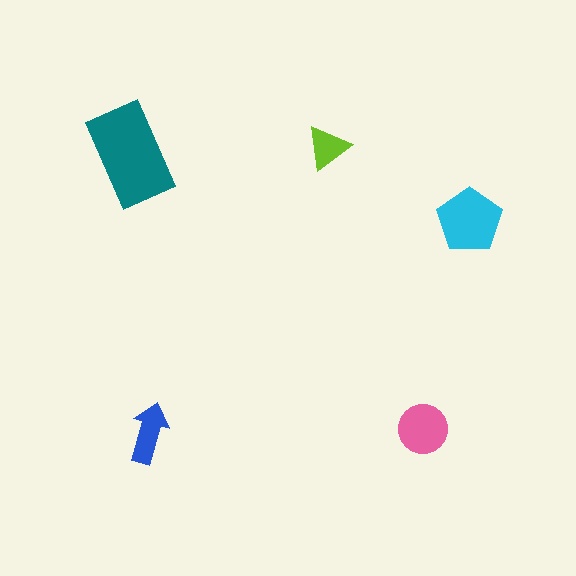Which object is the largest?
The teal rectangle.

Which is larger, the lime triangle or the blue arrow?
The blue arrow.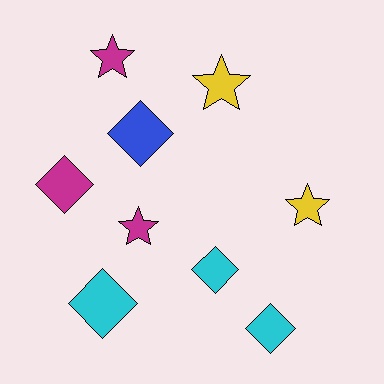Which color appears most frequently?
Magenta, with 3 objects.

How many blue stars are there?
There are no blue stars.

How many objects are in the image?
There are 9 objects.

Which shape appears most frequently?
Diamond, with 5 objects.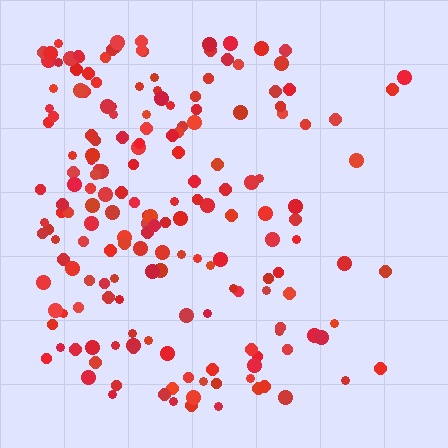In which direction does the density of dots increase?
From right to left, with the left side densest.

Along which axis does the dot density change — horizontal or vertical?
Horizontal.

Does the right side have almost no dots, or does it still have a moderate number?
Still a moderate number, just noticeably fewer than the left.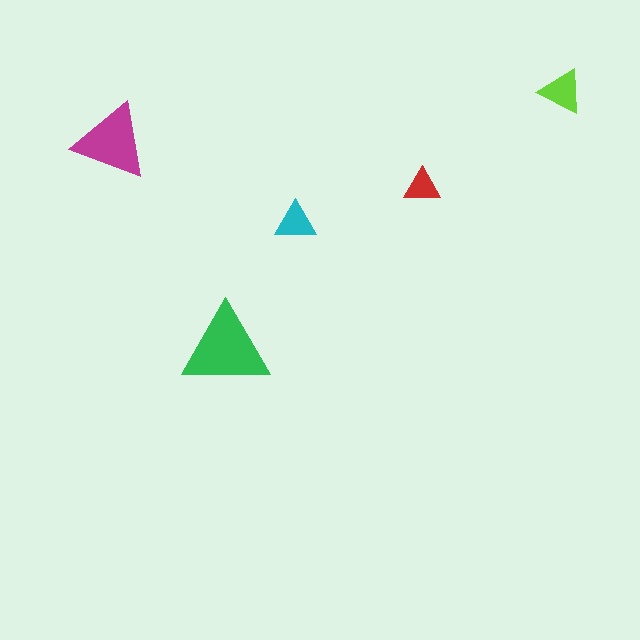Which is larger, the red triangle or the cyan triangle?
The cyan one.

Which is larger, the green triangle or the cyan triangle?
The green one.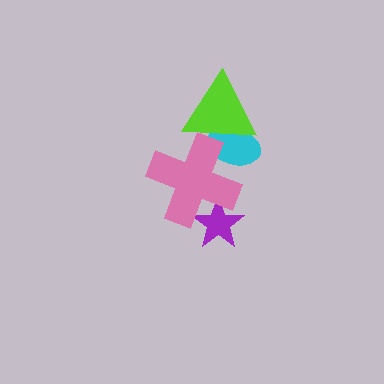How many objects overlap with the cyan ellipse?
2 objects overlap with the cyan ellipse.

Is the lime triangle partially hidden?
Yes, it is partially covered by another shape.